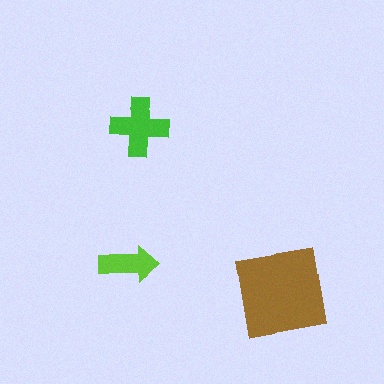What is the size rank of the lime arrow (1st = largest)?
3rd.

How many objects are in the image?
There are 3 objects in the image.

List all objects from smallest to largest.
The lime arrow, the green cross, the brown square.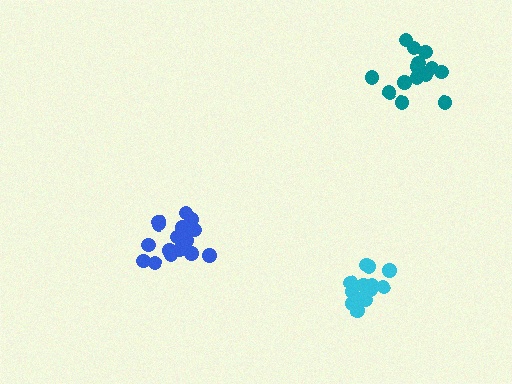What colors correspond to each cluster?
The clusters are colored: blue, teal, cyan.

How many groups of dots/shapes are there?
There are 3 groups.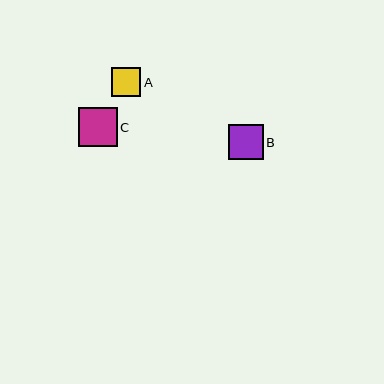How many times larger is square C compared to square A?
Square C is approximately 1.3 times the size of square A.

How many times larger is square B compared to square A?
Square B is approximately 1.2 times the size of square A.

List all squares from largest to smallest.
From largest to smallest: C, B, A.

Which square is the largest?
Square C is the largest with a size of approximately 38 pixels.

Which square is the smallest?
Square A is the smallest with a size of approximately 29 pixels.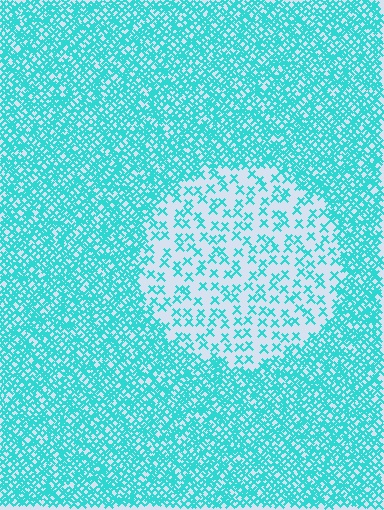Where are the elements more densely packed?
The elements are more densely packed outside the circle boundary.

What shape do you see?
I see a circle.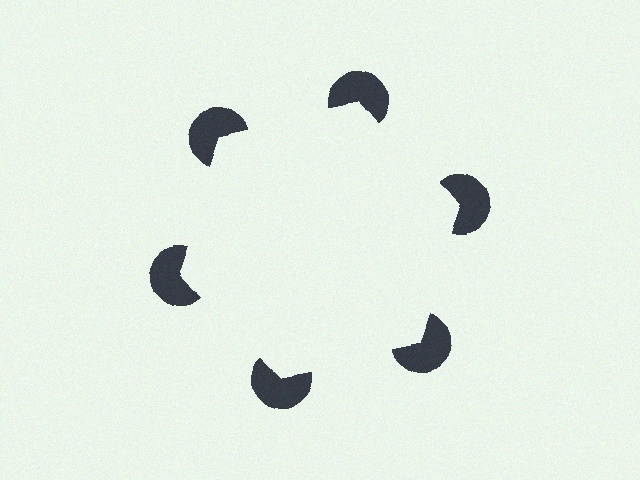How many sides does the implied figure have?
6 sides.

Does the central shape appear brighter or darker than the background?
It typically appears slightly brighter than the background, even though no actual brightness change is drawn.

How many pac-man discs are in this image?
There are 6 — one at each vertex of the illusory hexagon.